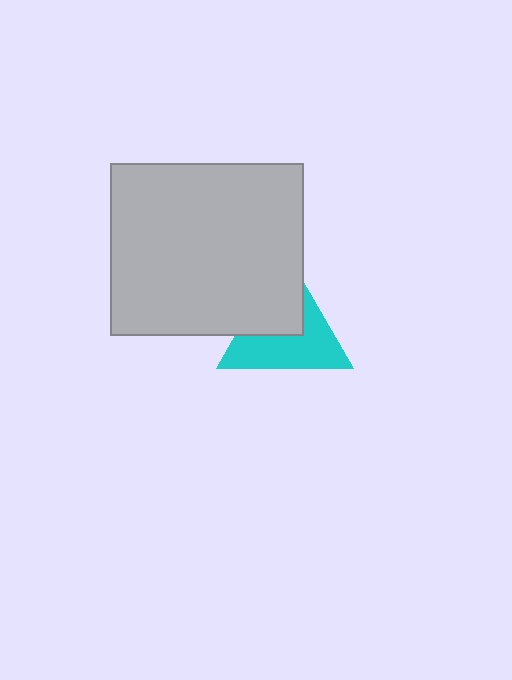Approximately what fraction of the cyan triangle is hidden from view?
Roughly 42% of the cyan triangle is hidden behind the light gray rectangle.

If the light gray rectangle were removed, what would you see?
You would see the complete cyan triangle.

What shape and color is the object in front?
The object in front is a light gray rectangle.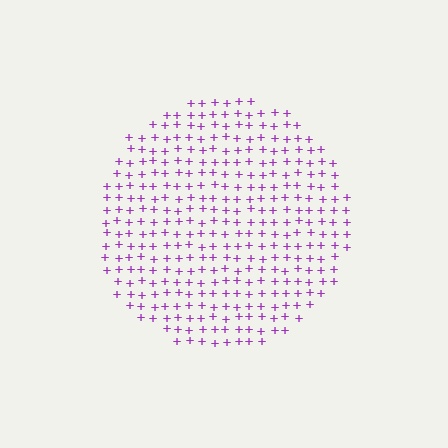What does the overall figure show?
The overall figure shows a circle.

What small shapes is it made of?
It is made of small plus signs.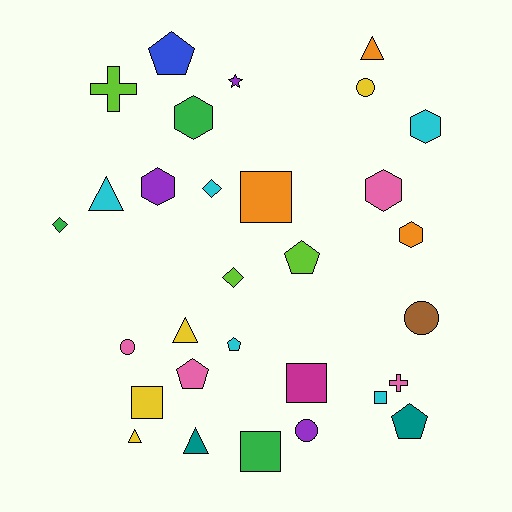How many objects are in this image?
There are 30 objects.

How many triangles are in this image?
There are 5 triangles.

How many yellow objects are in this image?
There are 4 yellow objects.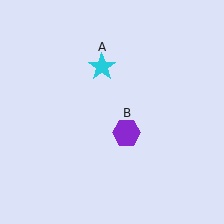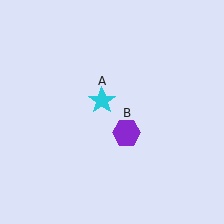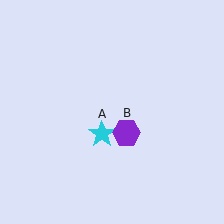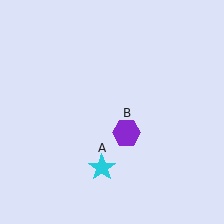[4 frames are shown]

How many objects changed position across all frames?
1 object changed position: cyan star (object A).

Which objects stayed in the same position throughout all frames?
Purple hexagon (object B) remained stationary.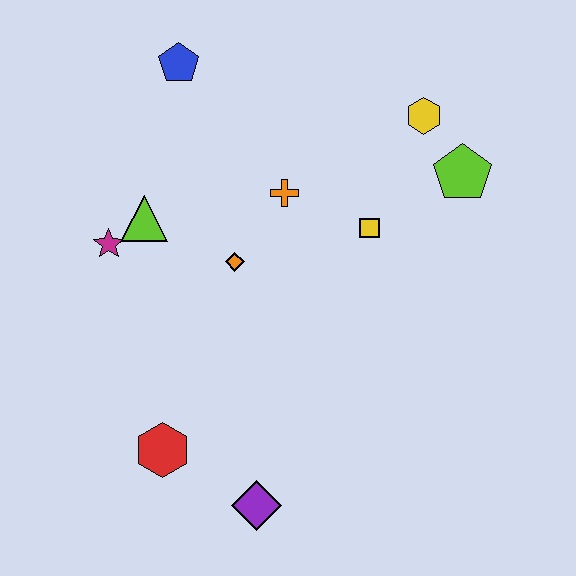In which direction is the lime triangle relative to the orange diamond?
The lime triangle is to the left of the orange diamond.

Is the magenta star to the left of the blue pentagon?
Yes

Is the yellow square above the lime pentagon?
No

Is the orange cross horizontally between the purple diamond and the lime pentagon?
Yes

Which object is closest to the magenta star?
The lime triangle is closest to the magenta star.